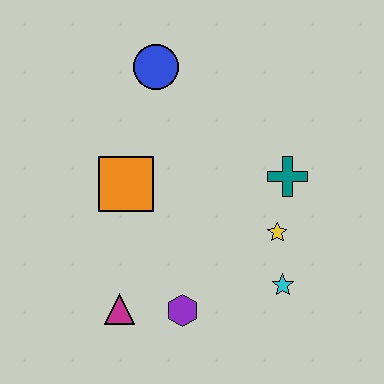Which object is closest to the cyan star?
The yellow star is closest to the cyan star.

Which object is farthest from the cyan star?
The blue circle is farthest from the cyan star.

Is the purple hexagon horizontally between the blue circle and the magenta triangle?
No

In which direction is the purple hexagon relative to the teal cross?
The purple hexagon is below the teal cross.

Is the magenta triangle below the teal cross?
Yes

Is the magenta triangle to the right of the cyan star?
No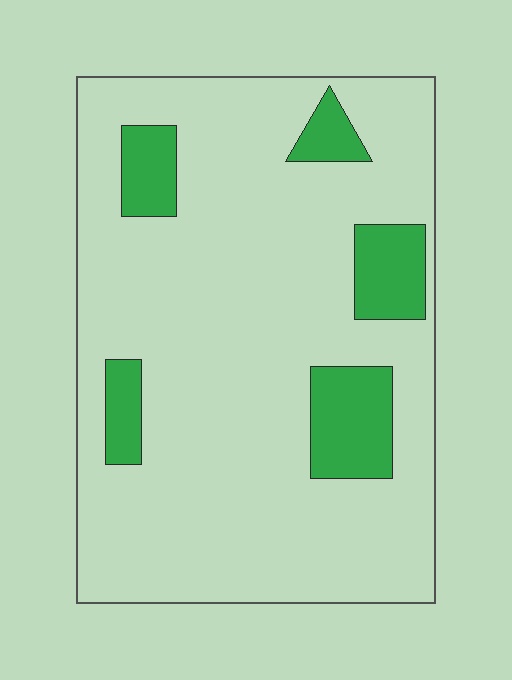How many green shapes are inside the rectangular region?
5.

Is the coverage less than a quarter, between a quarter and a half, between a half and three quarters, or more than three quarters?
Less than a quarter.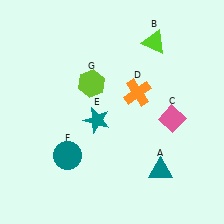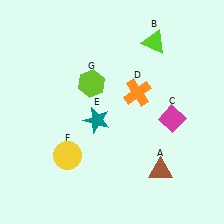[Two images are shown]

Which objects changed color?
A changed from teal to brown. C changed from pink to magenta. F changed from teal to yellow.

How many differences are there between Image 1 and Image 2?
There are 3 differences between the two images.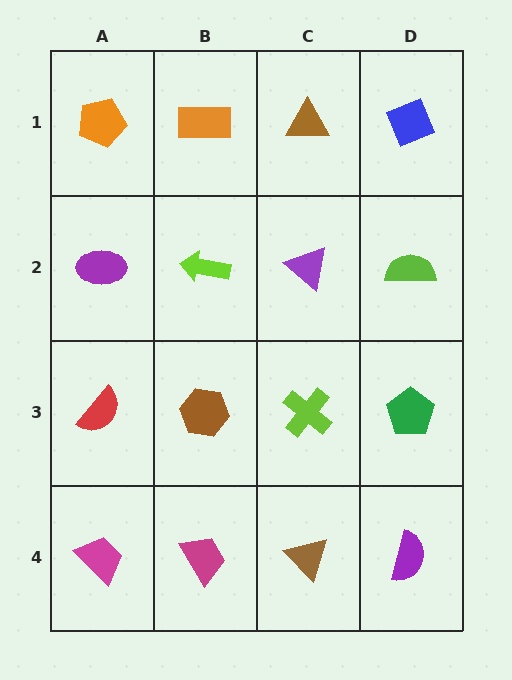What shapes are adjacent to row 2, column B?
An orange rectangle (row 1, column B), a brown hexagon (row 3, column B), a purple ellipse (row 2, column A), a purple triangle (row 2, column C).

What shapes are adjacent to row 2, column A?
An orange pentagon (row 1, column A), a red semicircle (row 3, column A), a lime arrow (row 2, column B).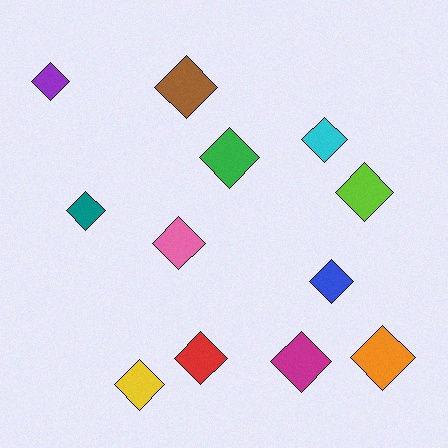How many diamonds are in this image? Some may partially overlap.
There are 12 diamonds.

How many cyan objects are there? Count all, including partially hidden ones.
There is 1 cyan object.